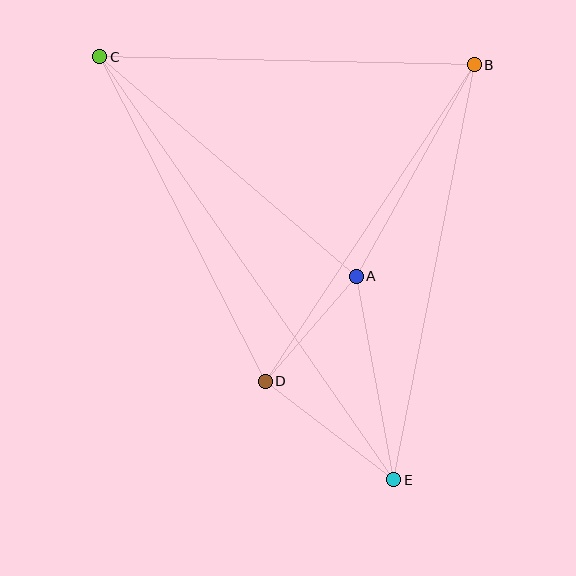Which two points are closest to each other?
Points A and D are closest to each other.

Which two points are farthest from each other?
Points C and E are farthest from each other.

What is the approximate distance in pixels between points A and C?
The distance between A and C is approximately 338 pixels.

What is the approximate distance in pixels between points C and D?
The distance between C and D is approximately 364 pixels.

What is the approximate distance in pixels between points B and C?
The distance between B and C is approximately 374 pixels.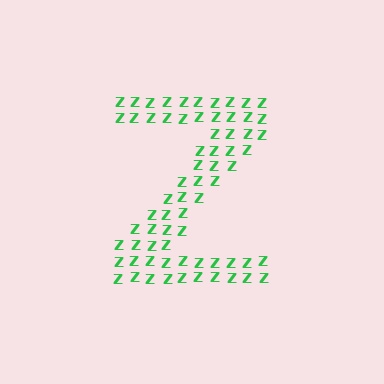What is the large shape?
The large shape is the letter Z.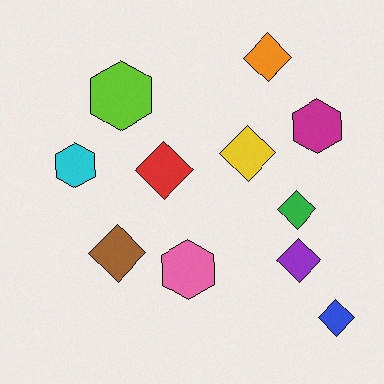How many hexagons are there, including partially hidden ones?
There are 4 hexagons.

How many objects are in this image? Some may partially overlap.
There are 11 objects.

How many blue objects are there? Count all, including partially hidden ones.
There is 1 blue object.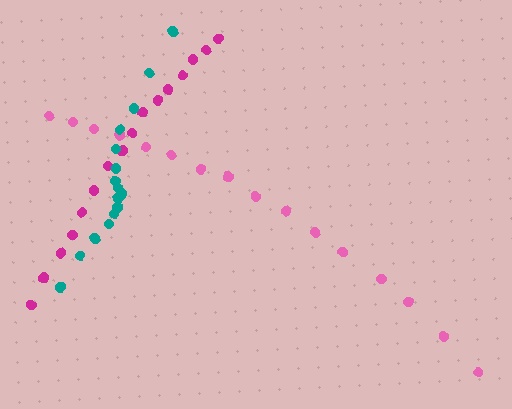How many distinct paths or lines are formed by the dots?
There are 3 distinct paths.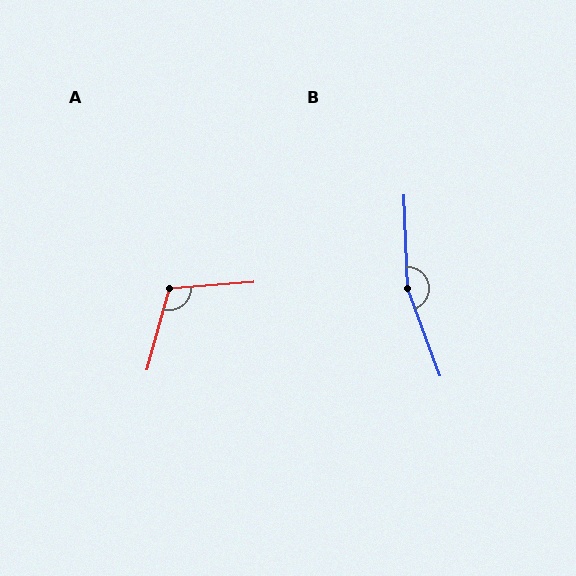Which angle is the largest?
B, at approximately 162 degrees.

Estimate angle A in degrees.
Approximately 110 degrees.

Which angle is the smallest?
A, at approximately 110 degrees.